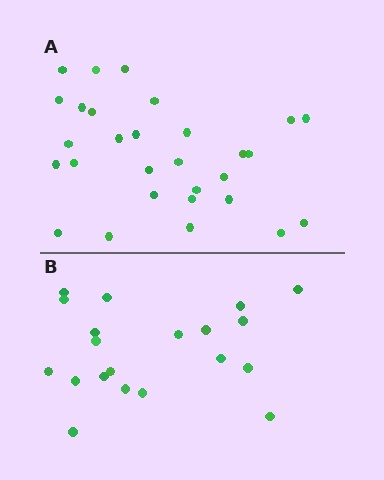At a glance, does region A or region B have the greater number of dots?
Region A (the top region) has more dots.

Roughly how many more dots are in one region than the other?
Region A has roughly 8 or so more dots than region B.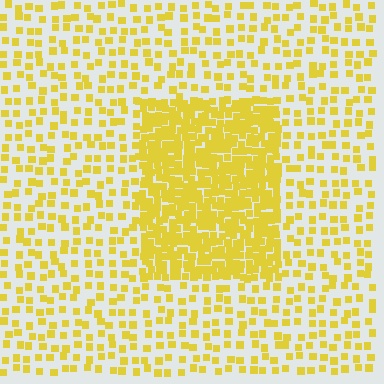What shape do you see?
I see a rectangle.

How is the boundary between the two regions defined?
The boundary is defined by a change in element density (approximately 2.8x ratio). All elements are the same color, size, and shape.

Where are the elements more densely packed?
The elements are more densely packed inside the rectangle boundary.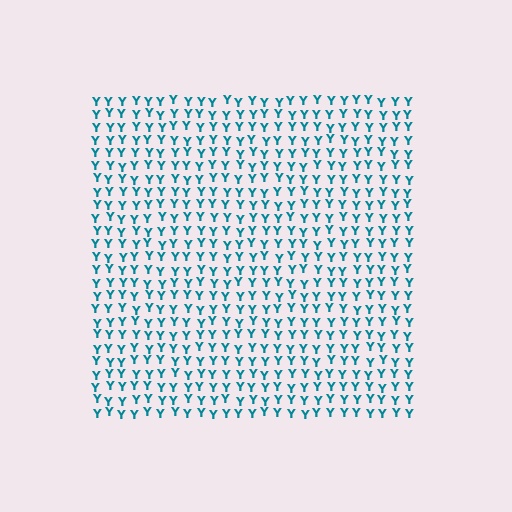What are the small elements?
The small elements are letter Y's.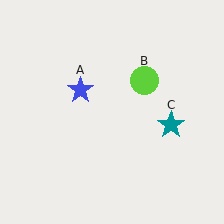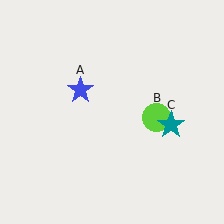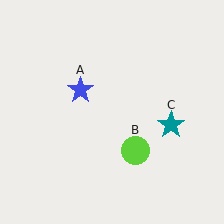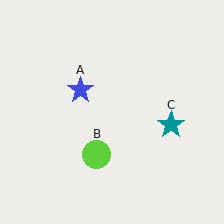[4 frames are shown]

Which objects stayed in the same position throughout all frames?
Blue star (object A) and teal star (object C) remained stationary.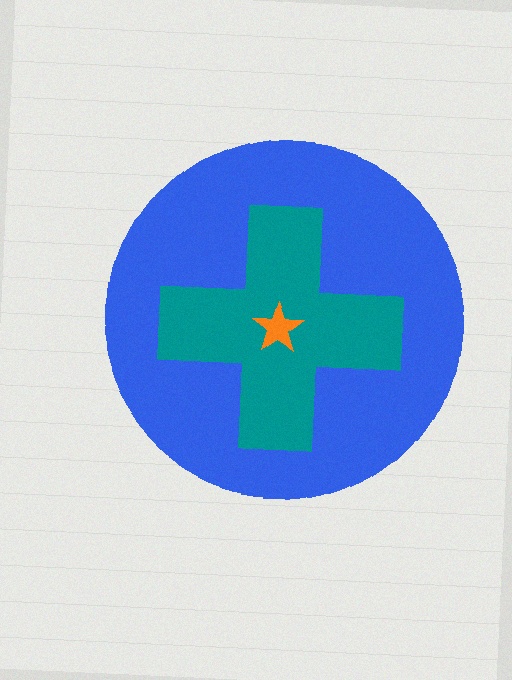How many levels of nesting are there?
3.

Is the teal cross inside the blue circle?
Yes.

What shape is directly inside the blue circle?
The teal cross.